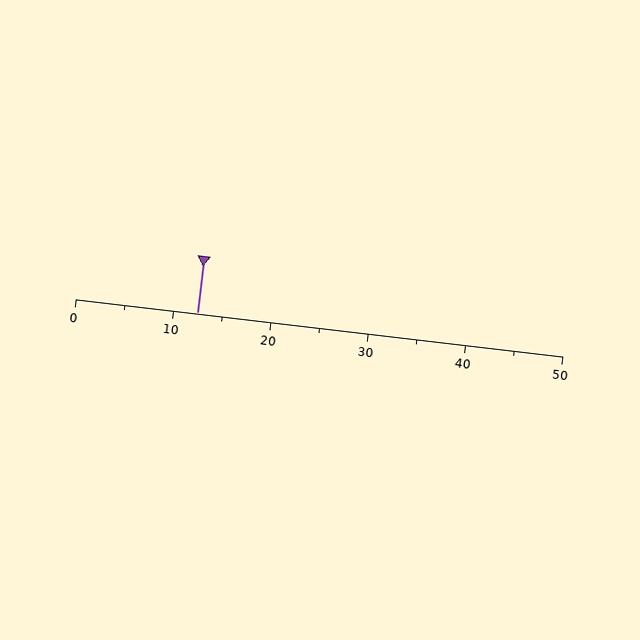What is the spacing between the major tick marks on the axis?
The major ticks are spaced 10 apart.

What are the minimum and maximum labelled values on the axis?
The axis runs from 0 to 50.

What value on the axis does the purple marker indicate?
The marker indicates approximately 12.5.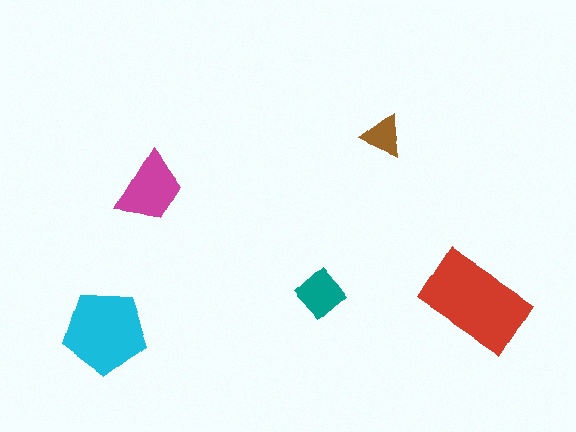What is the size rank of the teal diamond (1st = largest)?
4th.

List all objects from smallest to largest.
The brown triangle, the teal diamond, the magenta trapezoid, the cyan pentagon, the red rectangle.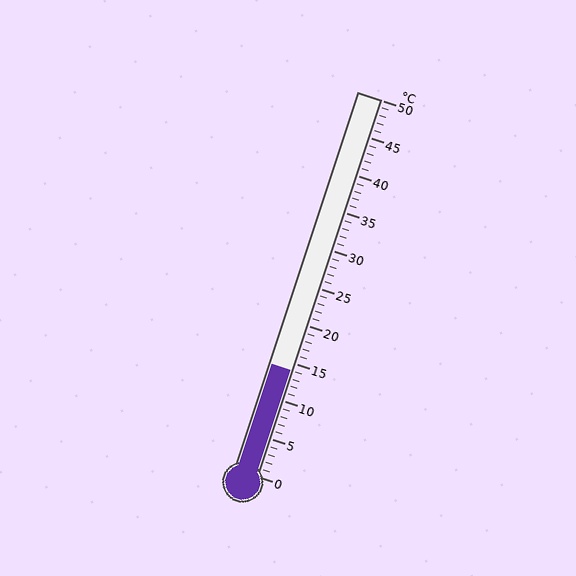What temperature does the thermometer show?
The thermometer shows approximately 14°C.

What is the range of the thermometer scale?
The thermometer scale ranges from 0°C to 50°C.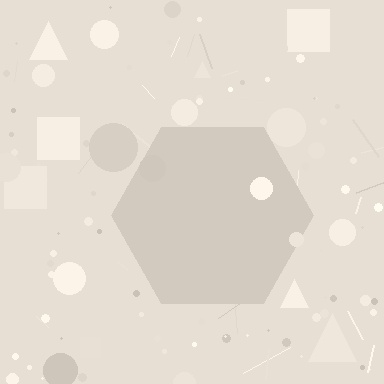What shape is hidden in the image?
A hexagon is hidden in the image.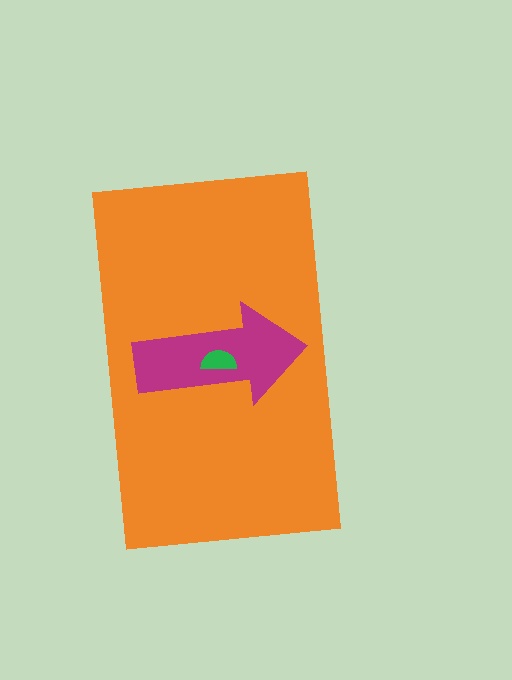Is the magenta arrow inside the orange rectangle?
Yes.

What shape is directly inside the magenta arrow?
The green semicircle.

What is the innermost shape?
The green semicircle.